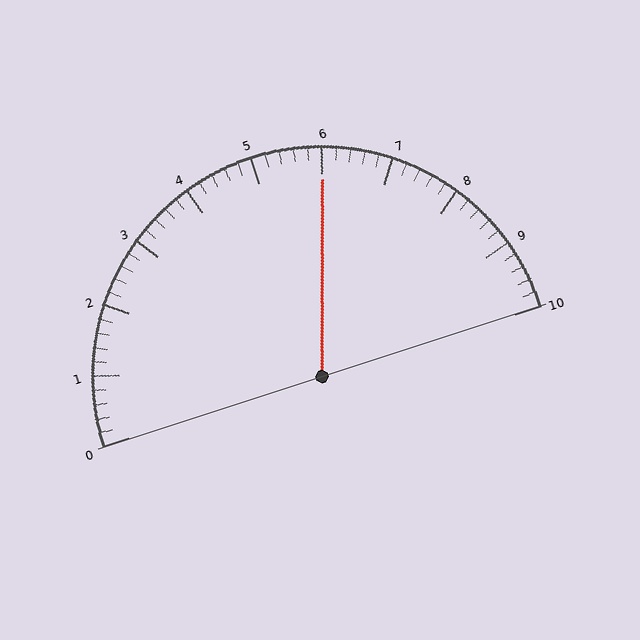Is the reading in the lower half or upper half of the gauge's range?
The reading is in the upper half of the range (0 to 10).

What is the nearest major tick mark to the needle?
The nearest major tick mark is 6.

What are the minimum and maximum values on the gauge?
The gauge ranges from 0 to 10.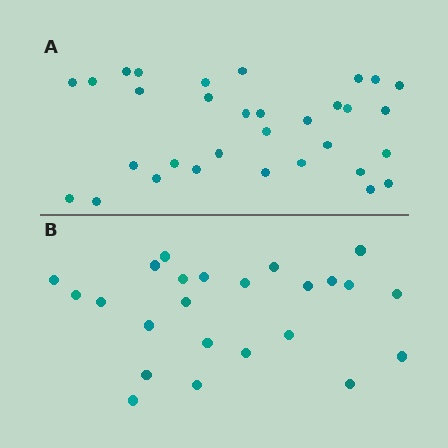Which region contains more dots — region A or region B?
Region A (the top region) has more dots.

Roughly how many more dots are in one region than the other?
Region A has roughly 8 or so more dots than region B.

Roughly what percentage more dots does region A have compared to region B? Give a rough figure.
About 35% more.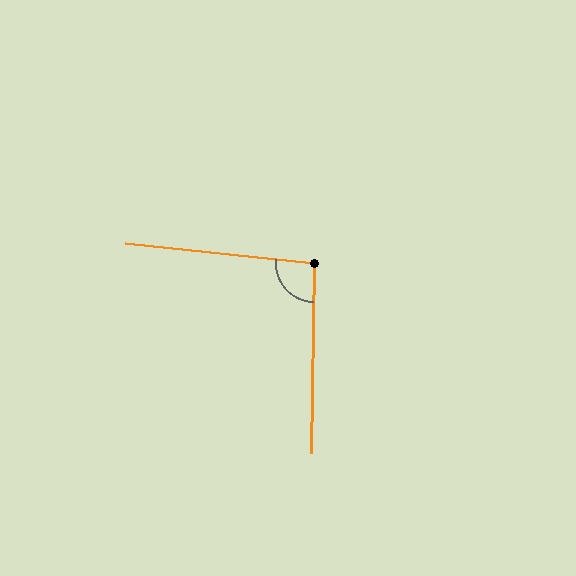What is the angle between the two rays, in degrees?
Approximately 95 degrees.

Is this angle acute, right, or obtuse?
It is approximately a right angle.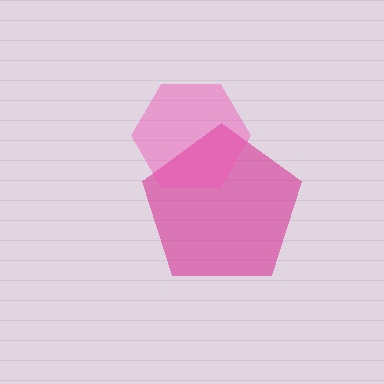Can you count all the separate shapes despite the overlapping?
Yes, there are 2 separate shapes.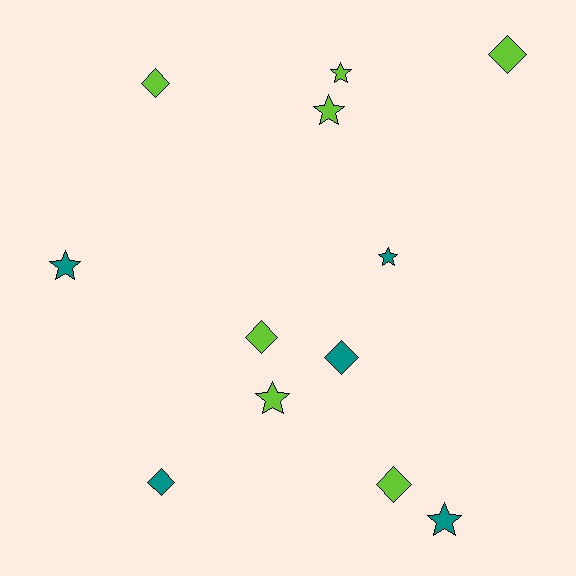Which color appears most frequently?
Lime, with 7 objects.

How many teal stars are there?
There are 3 teal stars.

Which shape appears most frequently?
Diamond, with 6 objects.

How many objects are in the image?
There are 12 objects.